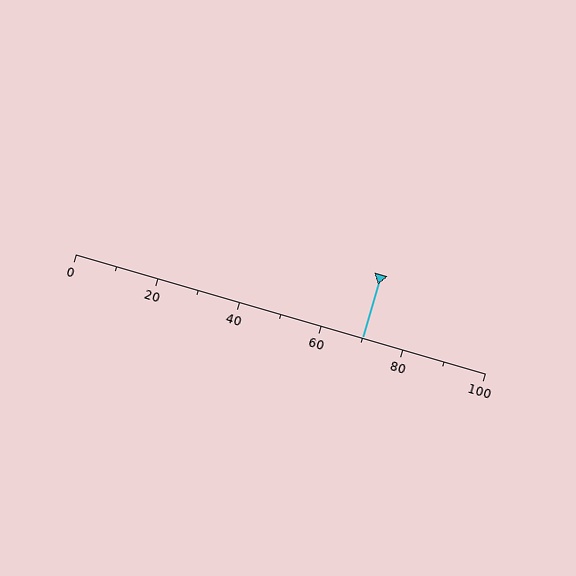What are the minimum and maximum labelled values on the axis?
The axis runs from 0 to 100.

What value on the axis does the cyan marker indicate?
The marker indicates approximately 70.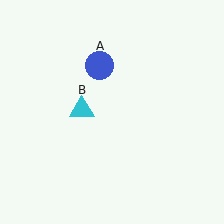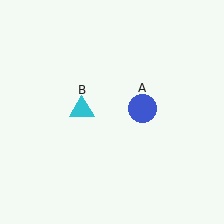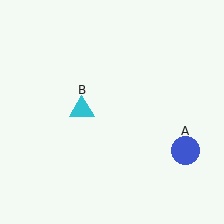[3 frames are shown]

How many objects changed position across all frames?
1 object changed position: blue circle (object A).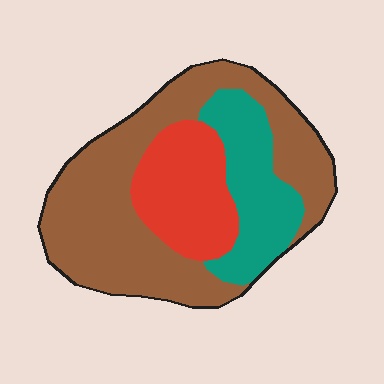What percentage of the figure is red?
Red takes up about one fifth (1/5) of the figure.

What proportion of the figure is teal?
Teal takes up between a sixth and a third of the figure.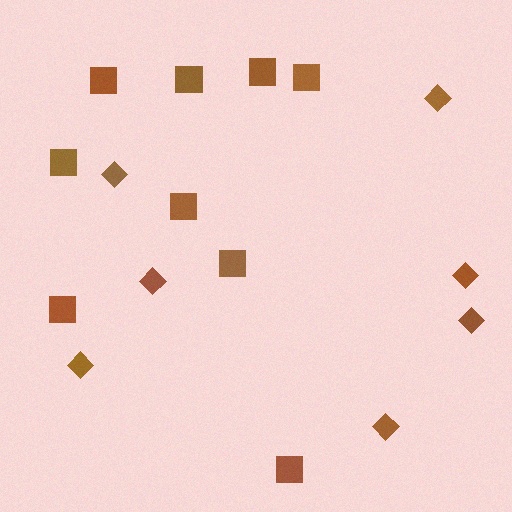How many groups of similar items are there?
There are 2 groups: one group of squares (9) and one group of diamonds (7).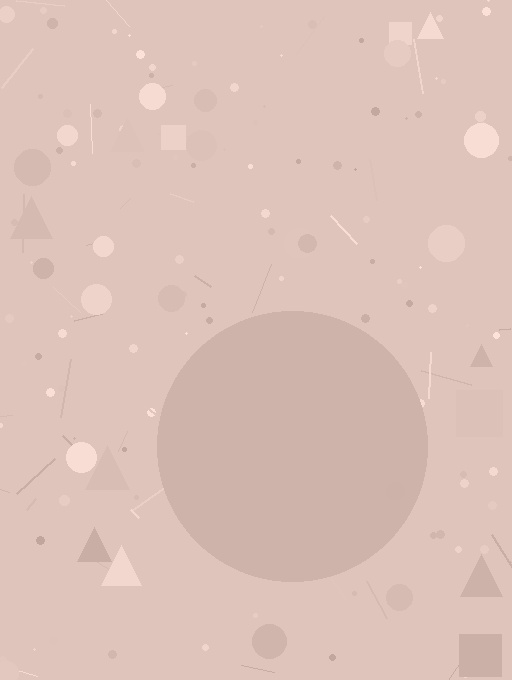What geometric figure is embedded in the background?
A circle is embedded in the background.